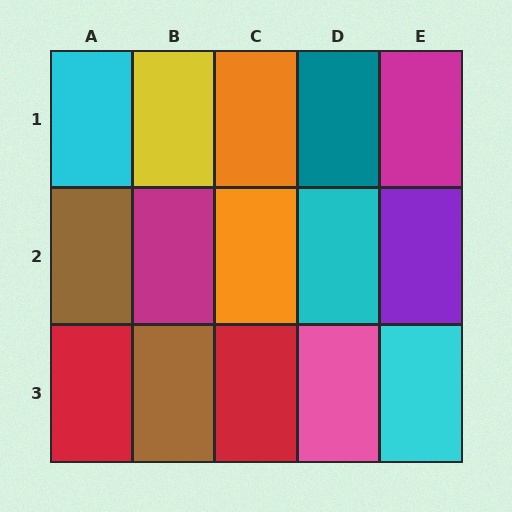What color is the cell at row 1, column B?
Yellow.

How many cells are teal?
1 cell is teal.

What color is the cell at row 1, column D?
Teal.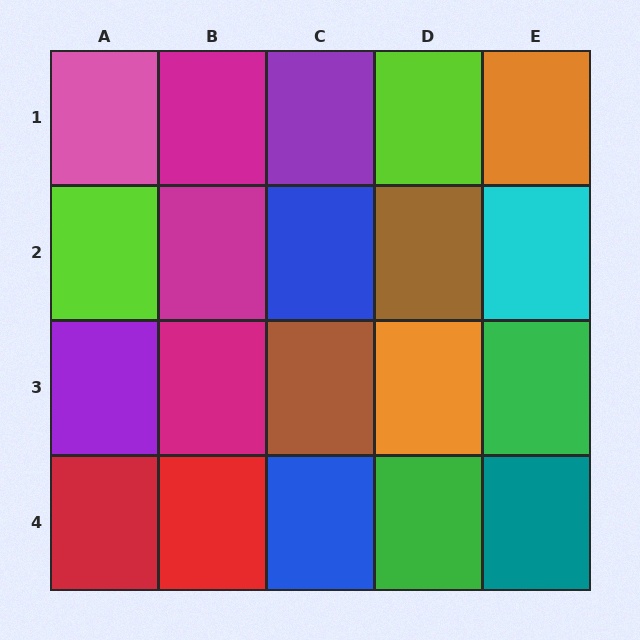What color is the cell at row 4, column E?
Teal.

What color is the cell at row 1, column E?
Orange.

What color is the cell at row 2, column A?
Lime.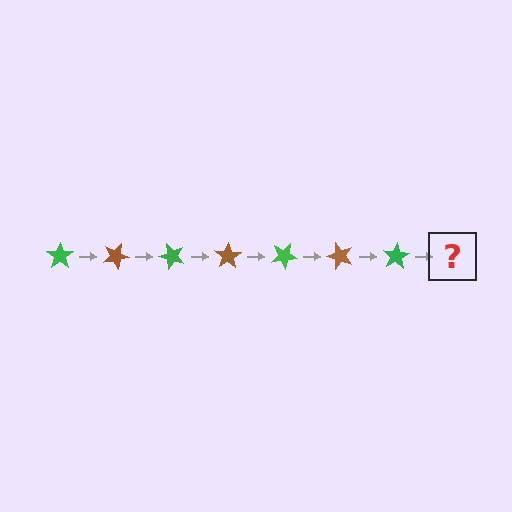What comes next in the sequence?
The next element should be a brown star, rotated 175 degrees from the start.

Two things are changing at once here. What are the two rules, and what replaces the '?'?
The two rules are that it rotates 25 degrees each step and the color cycles through green and brown. The '?' should be a brown star, rotated 175 degrees from the start.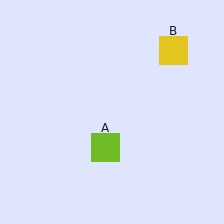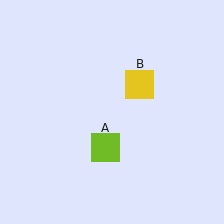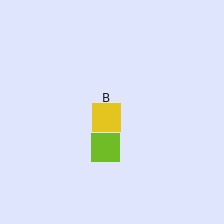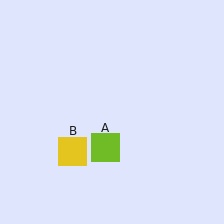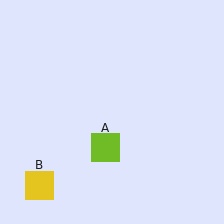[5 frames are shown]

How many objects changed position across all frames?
1 object changed position: yellow square (object B).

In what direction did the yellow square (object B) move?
The yellow square (object B) moved down and to the left.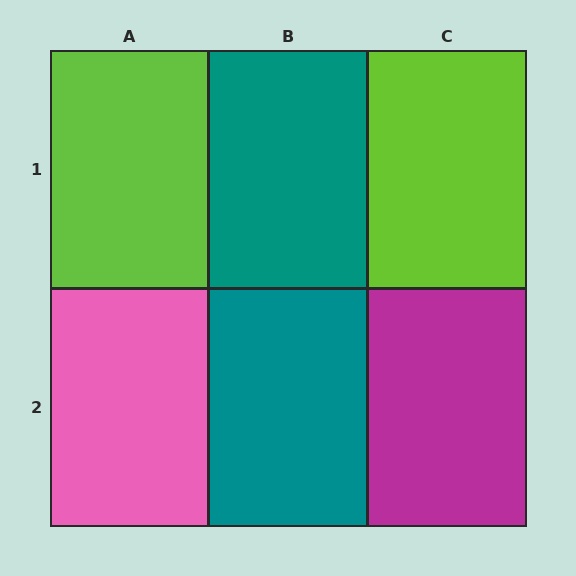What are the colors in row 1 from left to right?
Lime, teal, lime.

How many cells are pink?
1 cell is pink.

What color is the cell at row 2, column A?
Pink.